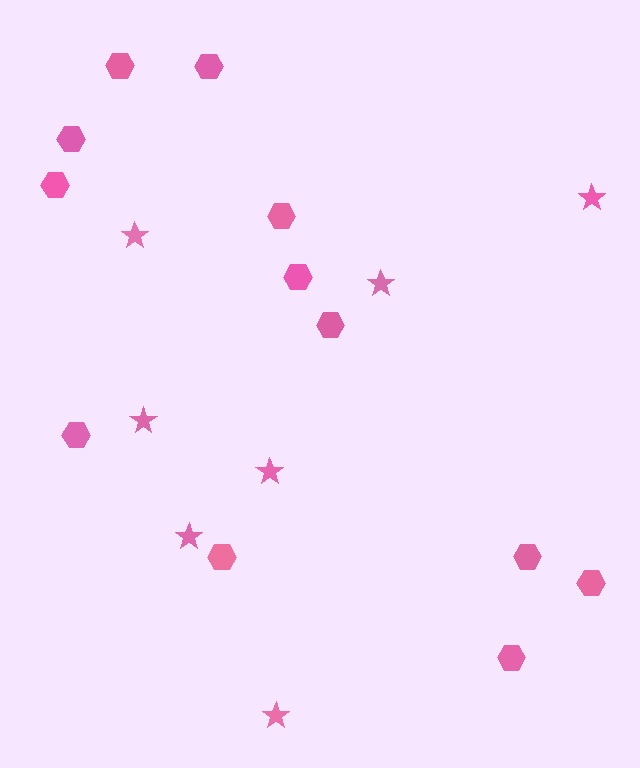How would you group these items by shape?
There are 2 groups: one group of stars (7) and one group of hexagons (12).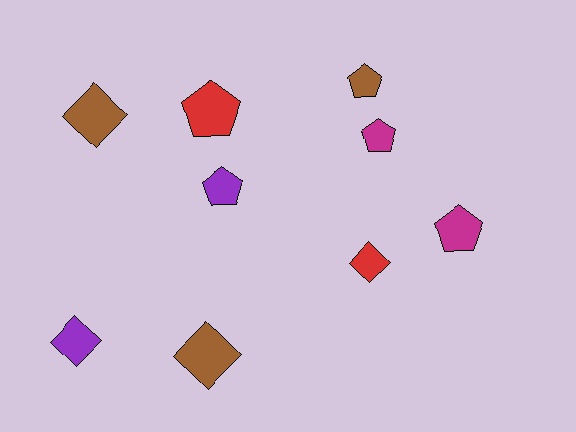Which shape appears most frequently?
Pentagon, with 5 objects.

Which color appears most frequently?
Brown, with 3 objects.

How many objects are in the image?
There are 9 objects.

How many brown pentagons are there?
There is 1 brown pentagon.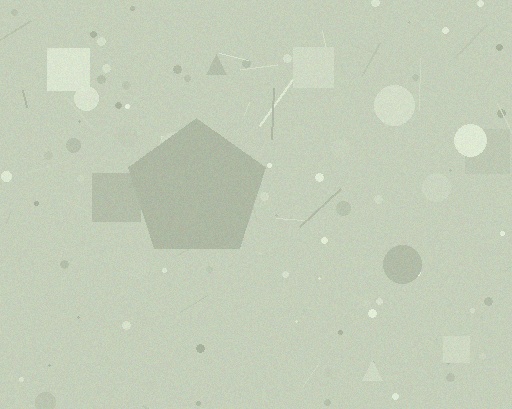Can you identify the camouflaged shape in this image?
The camouflaged shape is a pentagon.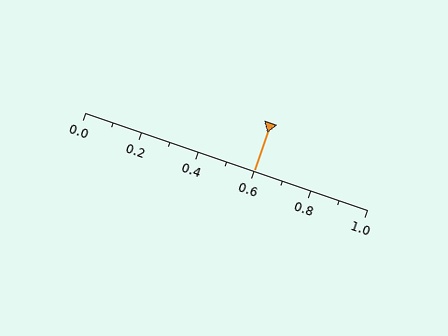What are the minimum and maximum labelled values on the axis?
The axis runs from 0.0 to 1.0.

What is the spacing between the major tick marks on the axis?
The major ticks are spaced 0.2 apart.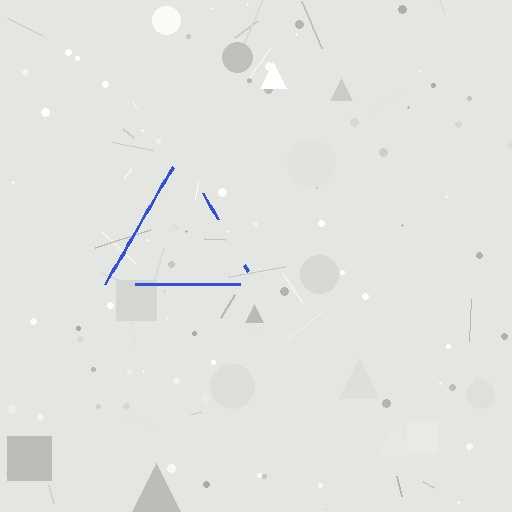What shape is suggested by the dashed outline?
The dashed outline suggests a triangle.